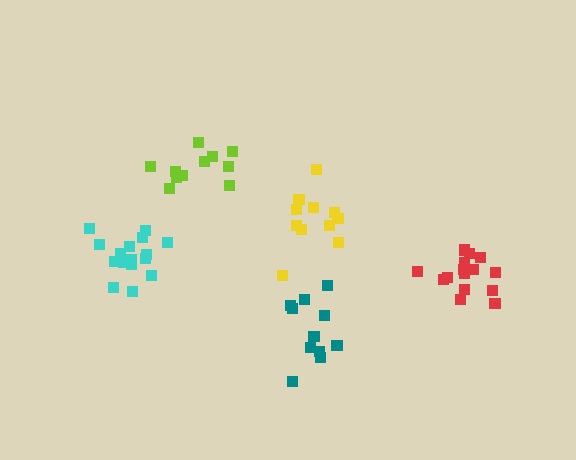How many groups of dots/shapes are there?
There are 5 groups.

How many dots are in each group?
Group 1: 11 dots, Group 2: 11 dots, Group 3: 11 dots, Group 4: 15 dots, Group 5: 16 dots (64 total).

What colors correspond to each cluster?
The clusters are colored: lime, teal, yellow, red, cyan.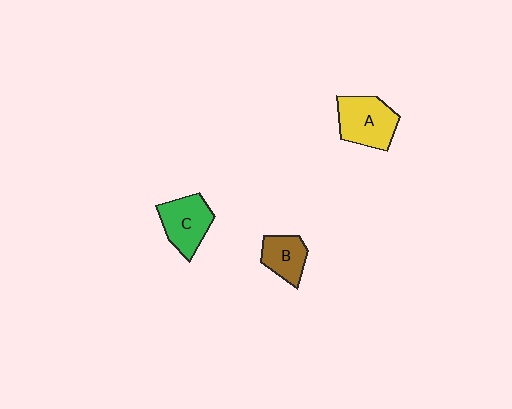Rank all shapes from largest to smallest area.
From largest to smallest: A (yellow), C (green), B (brown).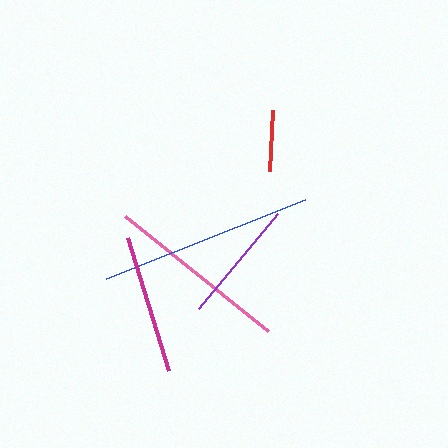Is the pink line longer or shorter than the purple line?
The pink line is longer than the purple line.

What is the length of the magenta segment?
The magenta segment is approximately 140 pixels long.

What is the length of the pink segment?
The pink segment is approximately 183 pixels long.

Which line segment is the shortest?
The red line is the shortest at approximately 60 pixels.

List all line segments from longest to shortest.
From longest to shortest: blue, pink, magenta, purple, red.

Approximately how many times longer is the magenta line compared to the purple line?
The magenta line is approximately 1.1 times the length of the purple line.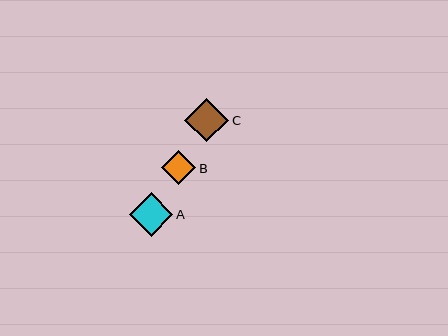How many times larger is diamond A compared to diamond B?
Diamond A is approximately 1.3 times the size of diamond B.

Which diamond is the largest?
Diamond C is the largest with a size of approximately 44 pixels.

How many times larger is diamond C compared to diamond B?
Diamond C is approximately 1.3 times the size of diamond B.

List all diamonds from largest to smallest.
From largest to smallest: C, A, B.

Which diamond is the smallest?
Diamond B is the smallest with a size of approximately 35 pixels.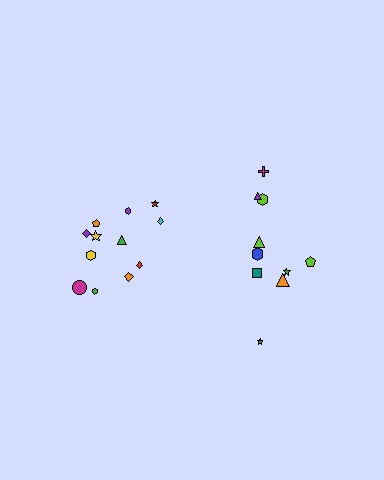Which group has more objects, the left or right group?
The left group.